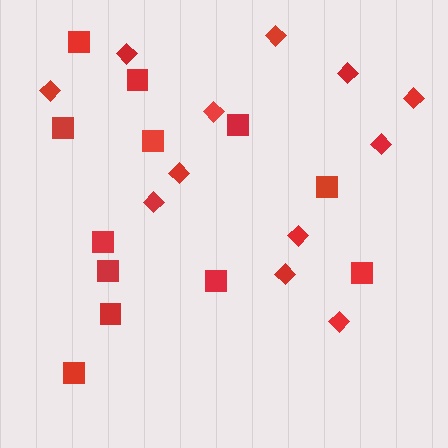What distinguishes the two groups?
There are 2 groups: one group of diamonds (12) and one group of squares (12).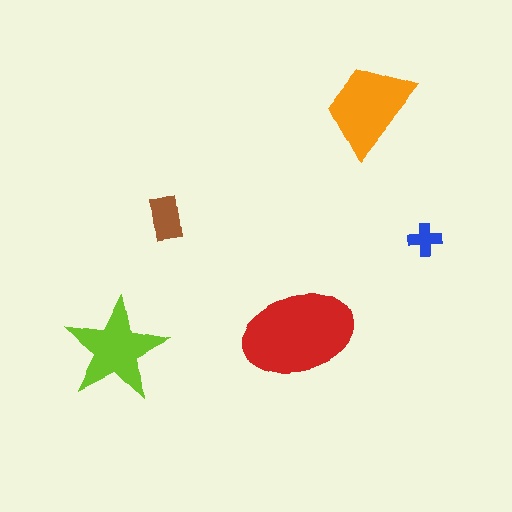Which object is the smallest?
The blue cross.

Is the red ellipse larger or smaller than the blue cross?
Larger.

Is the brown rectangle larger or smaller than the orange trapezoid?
Smaller.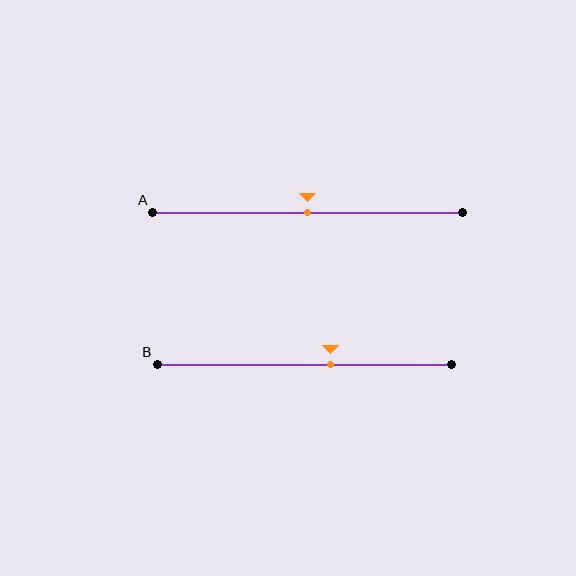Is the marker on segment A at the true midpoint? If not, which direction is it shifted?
Yes, the marker on segment A is at the true midpoint.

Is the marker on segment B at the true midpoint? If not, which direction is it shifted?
No, the marker on segment B is shifted to the right by about 9% of the segment length.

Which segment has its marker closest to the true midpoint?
Segment A has its marker closest to the true midpoint.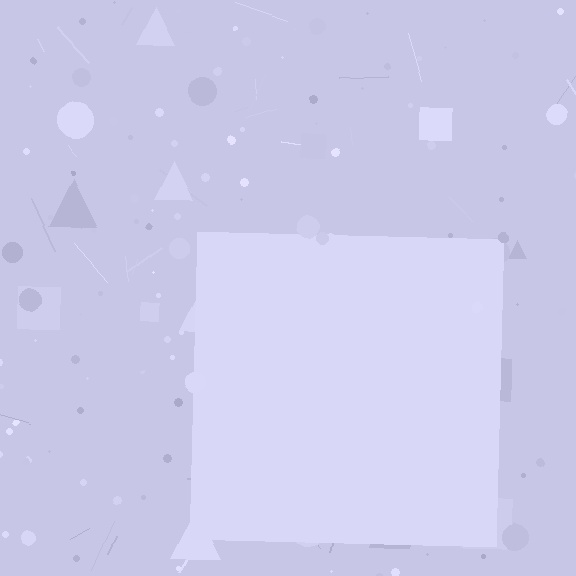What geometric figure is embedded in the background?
A square is embedded in the background.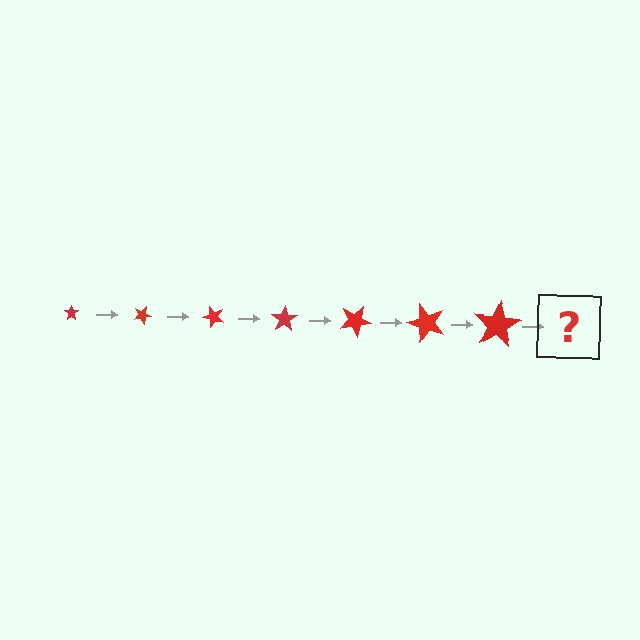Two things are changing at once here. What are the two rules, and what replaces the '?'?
The two rules are that the star grows larger each step and it rotates 25 degrees each step. The '?' should be a star, larger than the previous one and rotated 175 degrees from the start.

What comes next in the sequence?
The next element should be a star, larger than the previous one and rotated 175 degrees from the start.